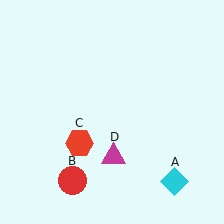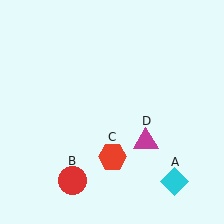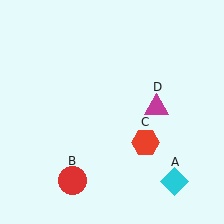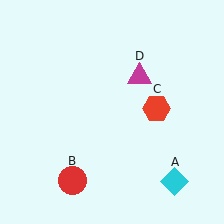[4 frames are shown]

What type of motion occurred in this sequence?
The red hexagon (object C), magenta triangle (object D) rotated counterclockwise around the center of the scene.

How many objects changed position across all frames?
2 objects changed position: red hexagon (object C), magenta triangle (object D).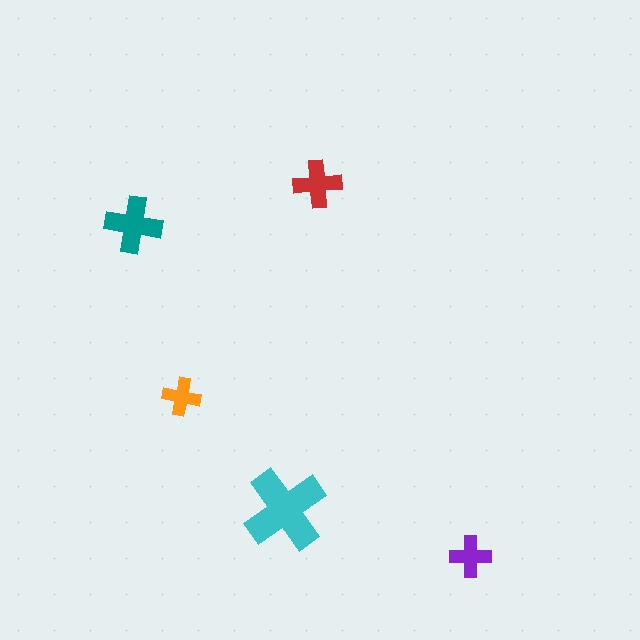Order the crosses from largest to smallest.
the cyan one, the teal one, the red one, the purple one, the orange one.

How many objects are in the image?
There are 5 objects in the image.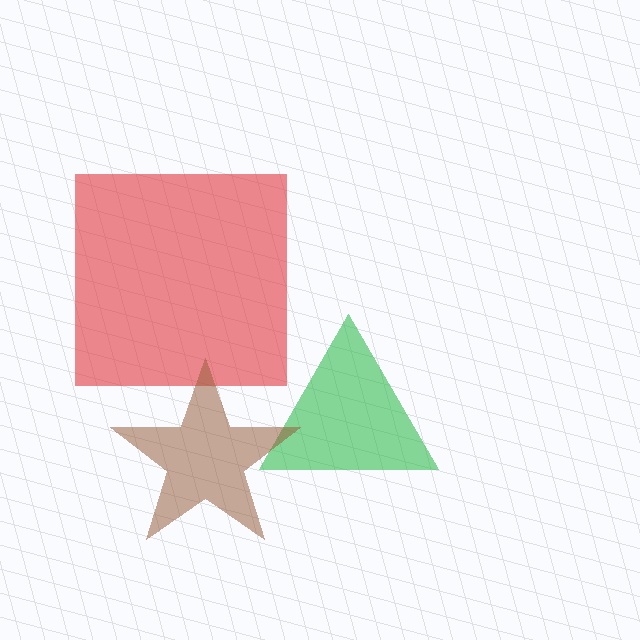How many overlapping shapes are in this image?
There are 3 overlapping shapes in the image.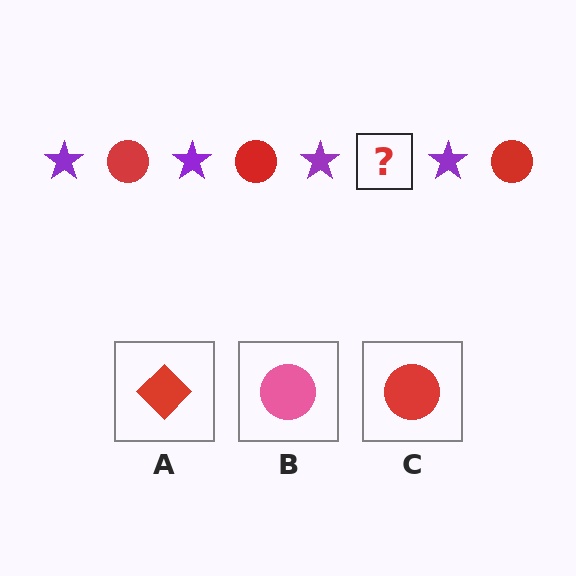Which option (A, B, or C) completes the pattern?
C.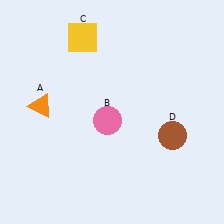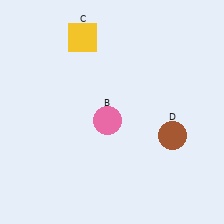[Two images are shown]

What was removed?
The orange triangle (A) was removed in Image 2.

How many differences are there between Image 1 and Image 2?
There is 1 difference between the two images.